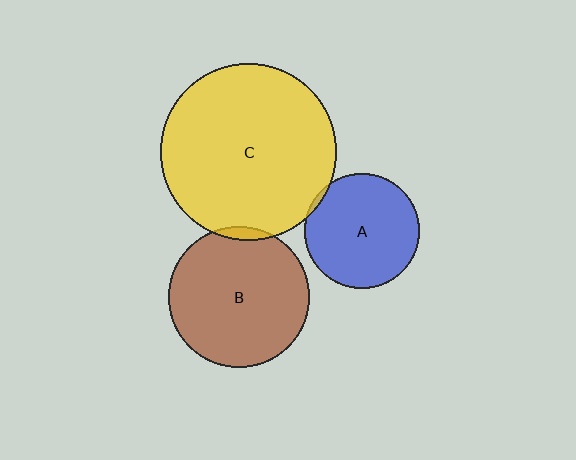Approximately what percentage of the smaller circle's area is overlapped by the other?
Approximately 5%.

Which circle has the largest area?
Circle C (yellow).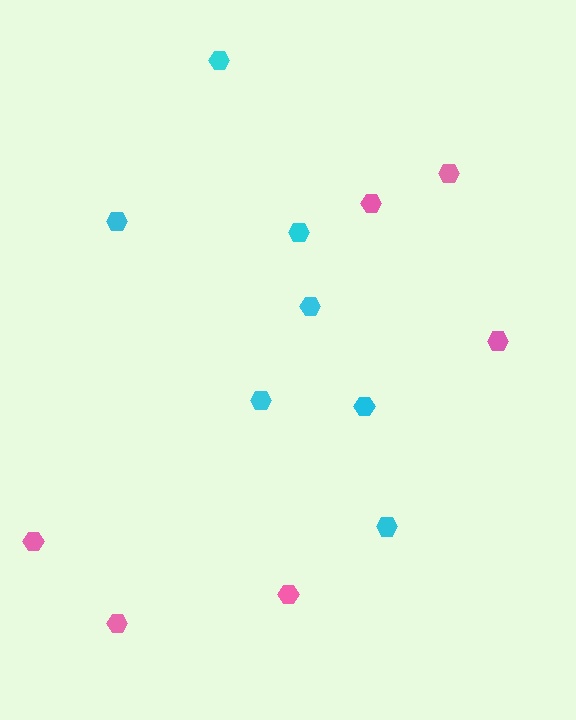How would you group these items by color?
There are 2 groups: one group of pink hexagons (6) and one group of cyan hexagons (7).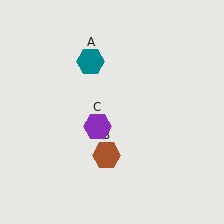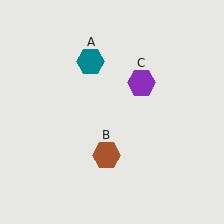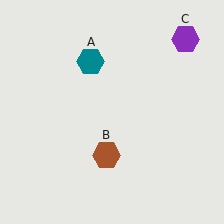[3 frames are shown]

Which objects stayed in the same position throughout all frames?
Teal hexagon (object A) and brown hexagon (object B) remained stationary.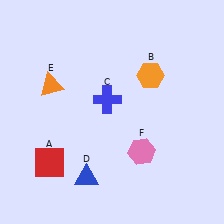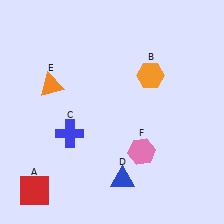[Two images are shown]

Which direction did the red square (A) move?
The red square (A) moved down.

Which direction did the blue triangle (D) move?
The blue triangle (D) moved right.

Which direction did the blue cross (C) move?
The blue cross (C) moved left.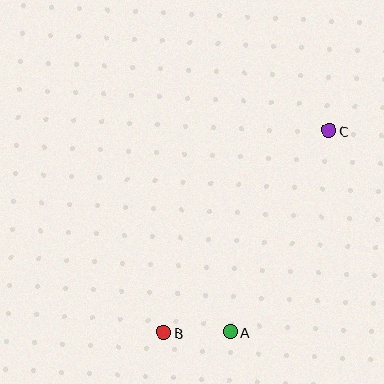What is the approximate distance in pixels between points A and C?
The distance between A and C is approximately 224 pixels.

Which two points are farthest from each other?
Points B and C are farthest from each other.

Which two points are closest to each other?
Points A and B are closest to each other.